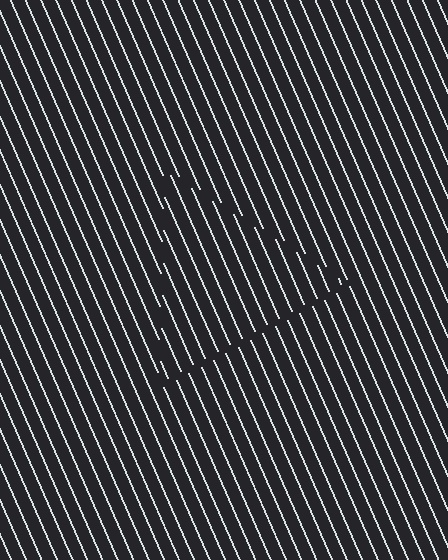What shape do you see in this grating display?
An illusory triangle. The interior of the shape contains the same grating, shifted by half a period — the contour is defined by the phase discontinuity where line-ends from the inner and outer gratings abut.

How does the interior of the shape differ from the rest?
The interior of the shape contains the same grating, shifted by half a period — the contour is defined by the phase discontinuity where line-ends from the inner and outer gratings abut.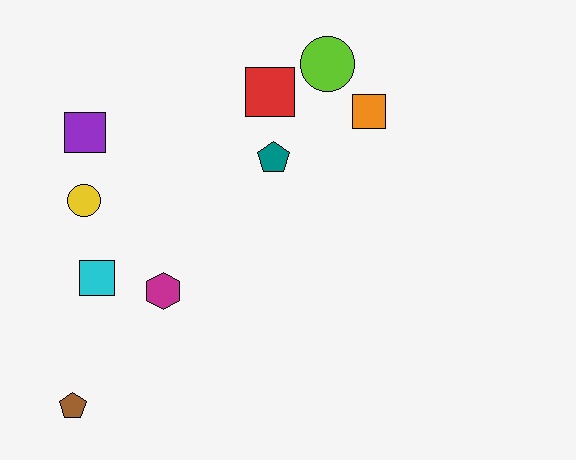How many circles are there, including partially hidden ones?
There are 2 circles.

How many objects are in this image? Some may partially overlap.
There are 9 objects.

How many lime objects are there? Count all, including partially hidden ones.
There is 1 lime object.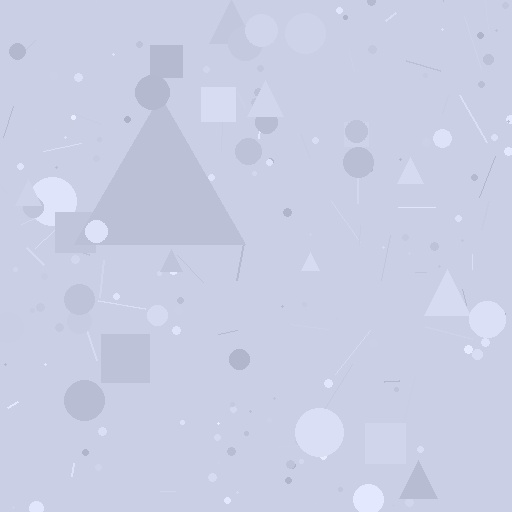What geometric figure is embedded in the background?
A triangle is embedded in the background.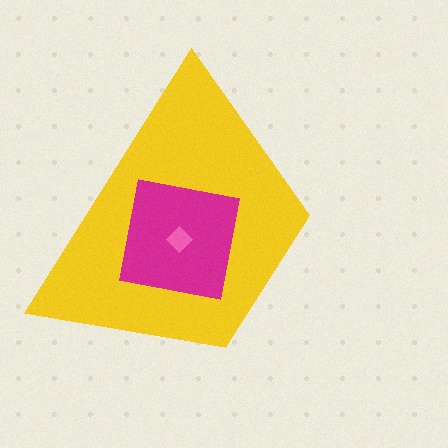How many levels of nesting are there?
3.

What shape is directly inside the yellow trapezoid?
The magenta square.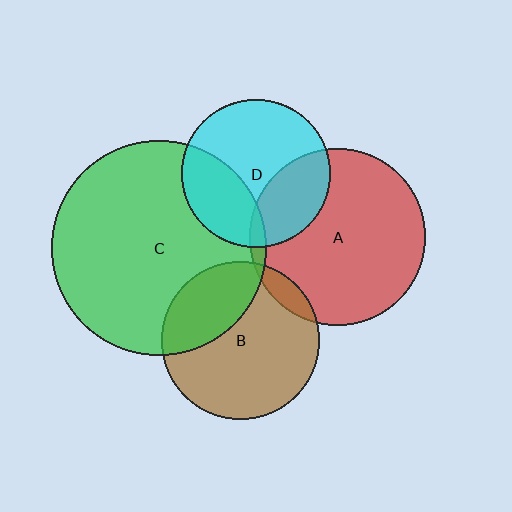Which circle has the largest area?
Circle C (green).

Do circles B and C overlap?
Yes.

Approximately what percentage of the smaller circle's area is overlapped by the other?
Approximately 30%.